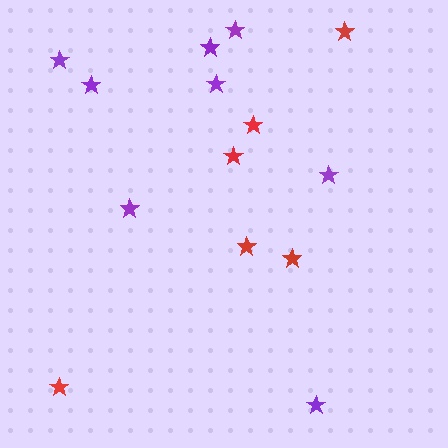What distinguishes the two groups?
There are 2 groups: one group of red stars (6) and one group of purple stars (8).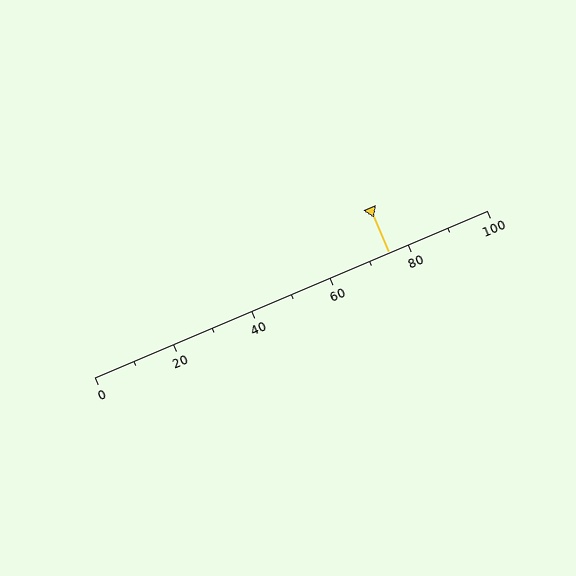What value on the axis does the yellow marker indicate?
The marker indicates approximately 75.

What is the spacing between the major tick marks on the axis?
The major ticks are spaced 20 apart.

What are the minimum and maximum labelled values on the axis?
The axis runs from 0 to 100.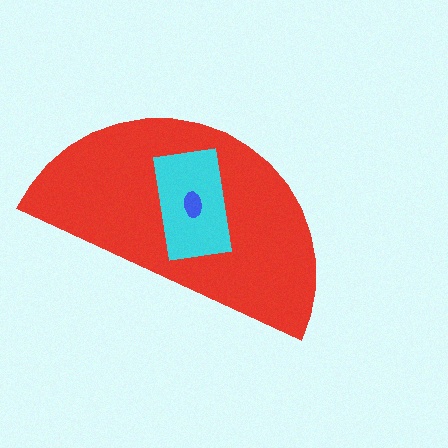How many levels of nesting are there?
3.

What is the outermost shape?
The red semicircle.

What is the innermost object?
The blue ellipse.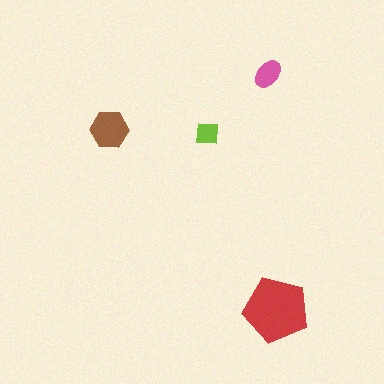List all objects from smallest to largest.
The lime square, the pink ellipse, the brown hexagon, the red pentagon.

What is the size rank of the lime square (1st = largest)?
4th.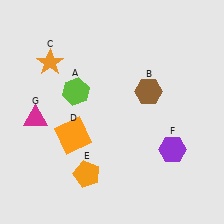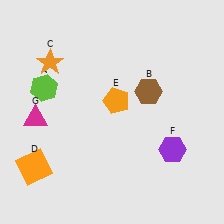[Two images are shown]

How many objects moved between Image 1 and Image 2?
3 objects moved between the two images.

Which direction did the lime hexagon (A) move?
The lime hexagon (A) moved left.